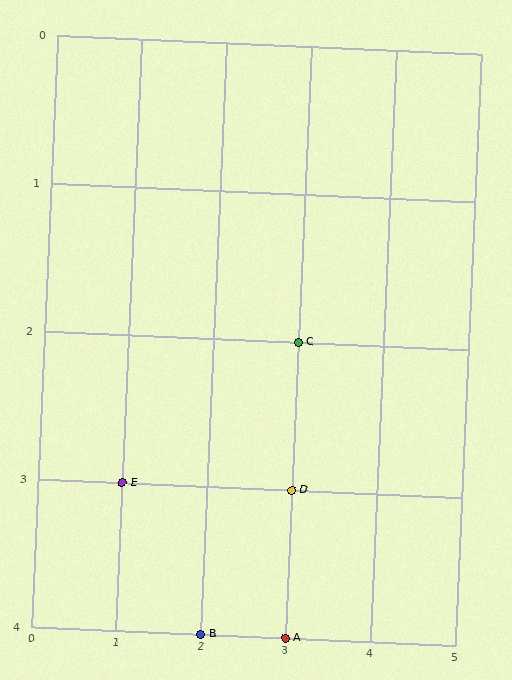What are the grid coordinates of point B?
Point B is at grid coordinates (2, 4).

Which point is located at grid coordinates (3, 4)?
Point A is at (3, 4).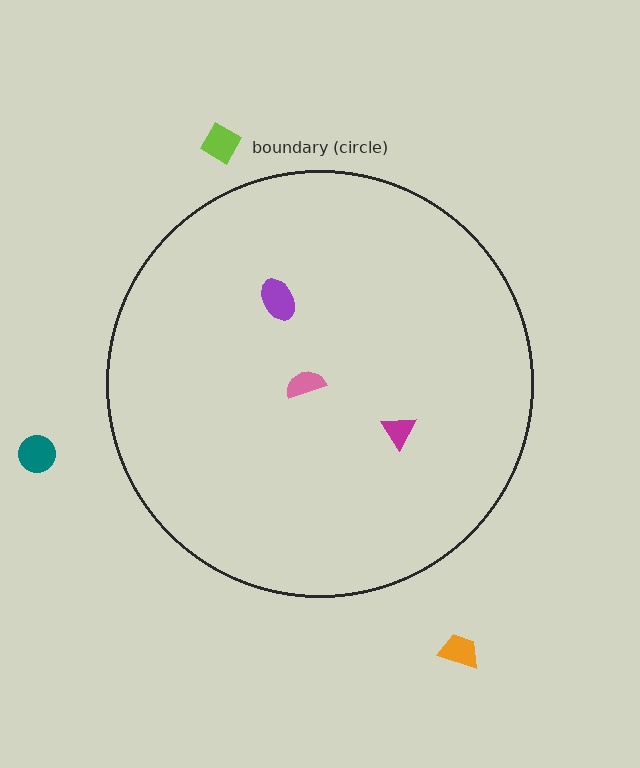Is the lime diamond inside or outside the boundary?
Outside.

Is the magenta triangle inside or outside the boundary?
Inside.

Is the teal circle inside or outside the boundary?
Outside.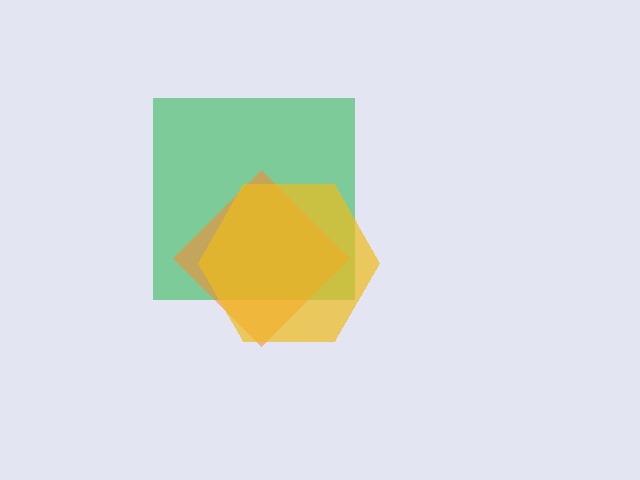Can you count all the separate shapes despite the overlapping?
Yes, there are 3 separate shapes.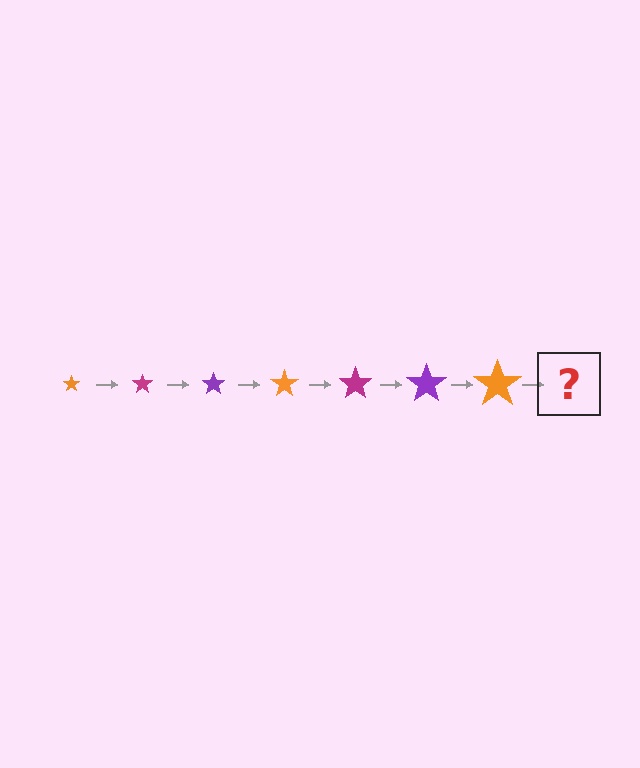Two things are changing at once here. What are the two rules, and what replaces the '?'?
The two rules are that the star grows larger each step and the color cycles through orange, magenta, and purple. The '?' should be a magenta star, larger than the previous one.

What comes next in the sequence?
The next element should be a magenta star, larger than the previous one.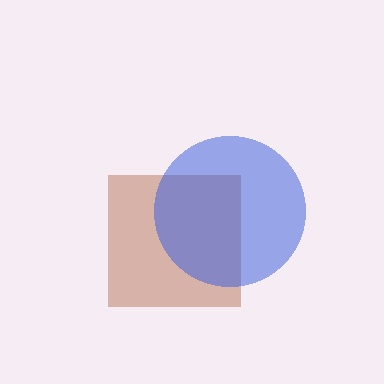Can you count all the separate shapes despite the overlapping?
Yes, there are 2 separate shapes.